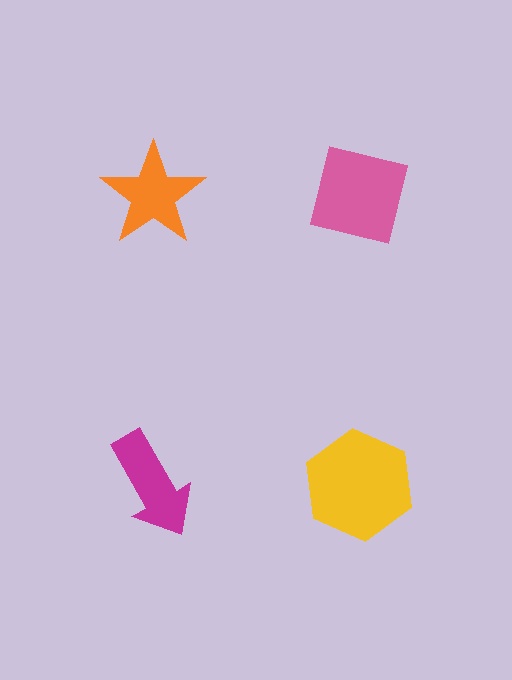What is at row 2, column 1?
A magenta arrow.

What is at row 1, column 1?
An orange star.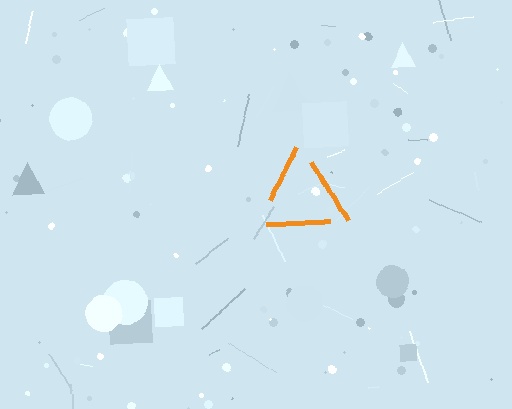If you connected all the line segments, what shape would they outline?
They would outline a triangle.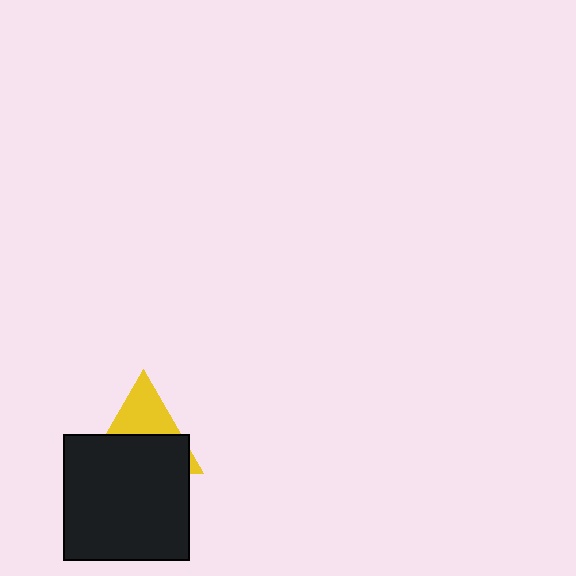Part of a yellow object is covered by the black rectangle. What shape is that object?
It is a triangle.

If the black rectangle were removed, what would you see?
You would see the complete yellow triangle.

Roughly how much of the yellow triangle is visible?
A small part of it is visible (roughly 41%).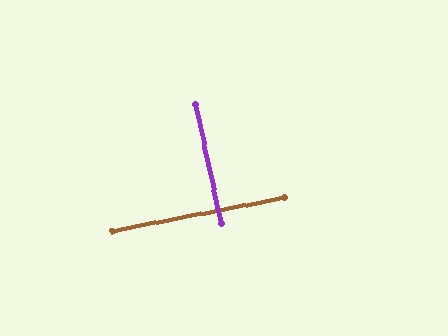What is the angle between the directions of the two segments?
Approximately 88 degrees.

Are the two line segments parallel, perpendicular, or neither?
Perpendicular — they meet at approximately 88°.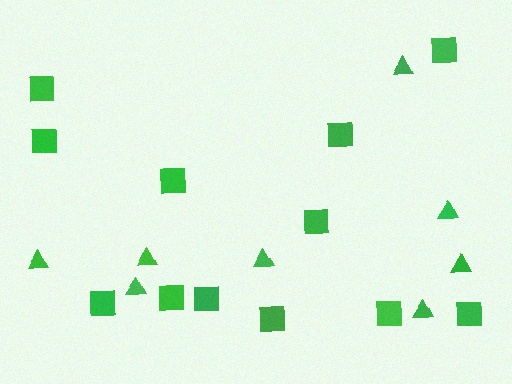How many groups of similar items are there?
There are 2 groups: one group of triangles (8) and one group of squares (12).